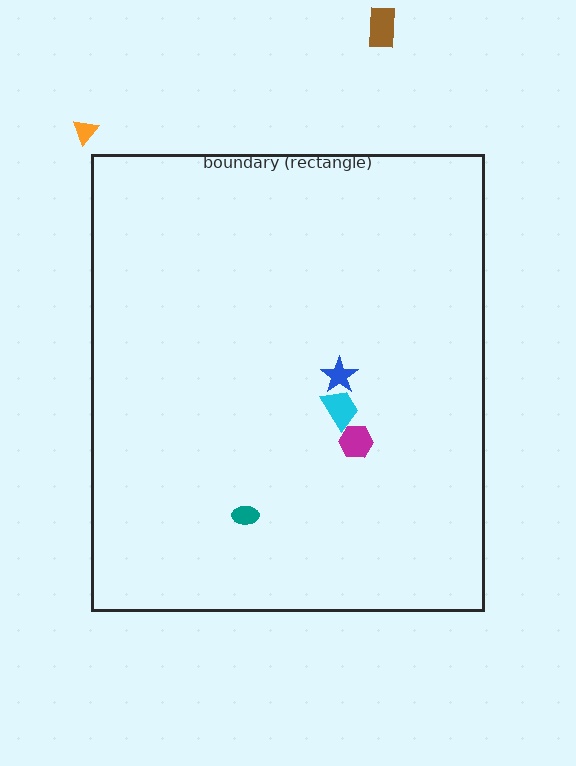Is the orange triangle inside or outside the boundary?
Outside.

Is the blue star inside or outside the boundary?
Inside.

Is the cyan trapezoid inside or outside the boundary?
Inside.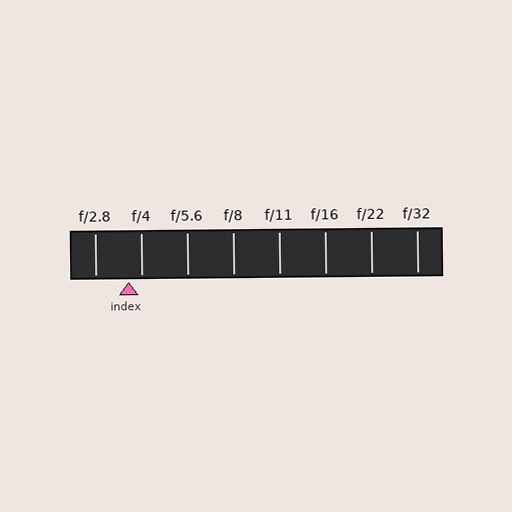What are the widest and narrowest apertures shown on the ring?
The widest aperture shown is f/2.8 and the narrowest is f/32.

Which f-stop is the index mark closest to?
The index mark is closest to f/4.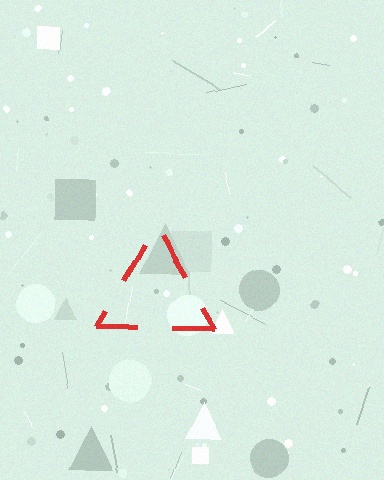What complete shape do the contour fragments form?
The contour fragments form a triangle.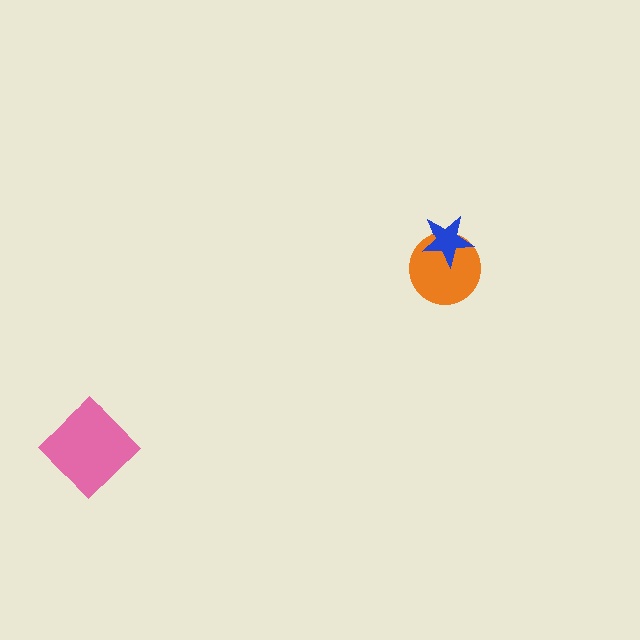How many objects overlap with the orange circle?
1 object overlaps with the orange circle.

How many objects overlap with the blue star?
1 object overlaps with the blue star.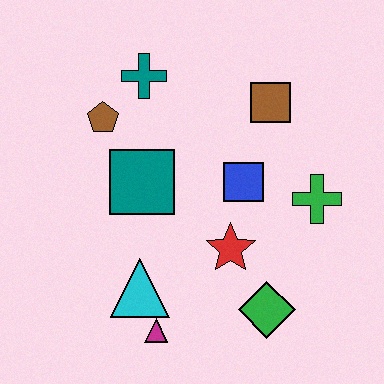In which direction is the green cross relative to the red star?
The green cross is to the right of the red star.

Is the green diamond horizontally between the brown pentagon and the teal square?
No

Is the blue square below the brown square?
Yes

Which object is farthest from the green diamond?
The teal cross is farthest from the green diamond.